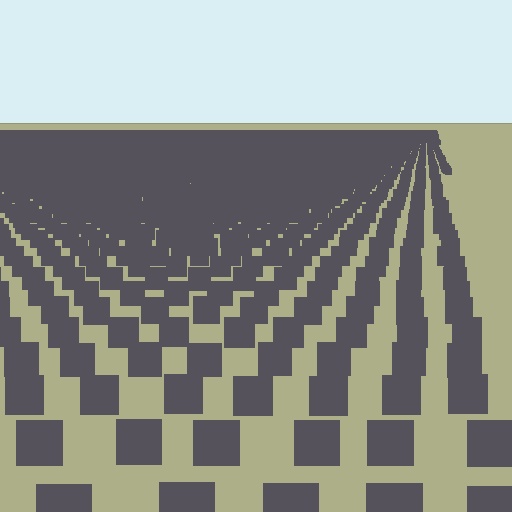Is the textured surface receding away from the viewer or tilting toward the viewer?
The surface is receding away from the viewer. Texture elements get smaller and denser toward the top.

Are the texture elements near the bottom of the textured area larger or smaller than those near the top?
Larger. Near the bottom, elements are closer to the viewer and appear at a bigger on-screen size.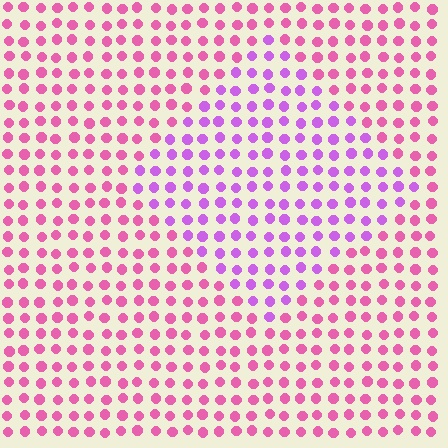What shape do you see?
I see a diamond.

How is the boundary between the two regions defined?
The boundary is defined purely by a slight shift in hue (about 39 degrees). Spacing, size, and orientation are identical on both sides.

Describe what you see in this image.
The image is filled with small pink elements in a uniform arrangement. A diamond-shaped region is visible where the elements are tinted to a slightly different hue, forming a subtle color boundary.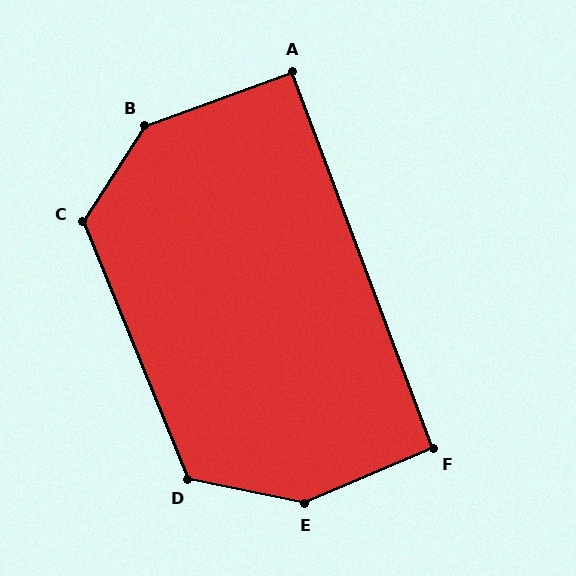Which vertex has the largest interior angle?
E, at approximately 145 degrees.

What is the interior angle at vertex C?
Approximately 125 degrees (obtuse).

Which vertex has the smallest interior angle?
A, at approximately 90 degrees.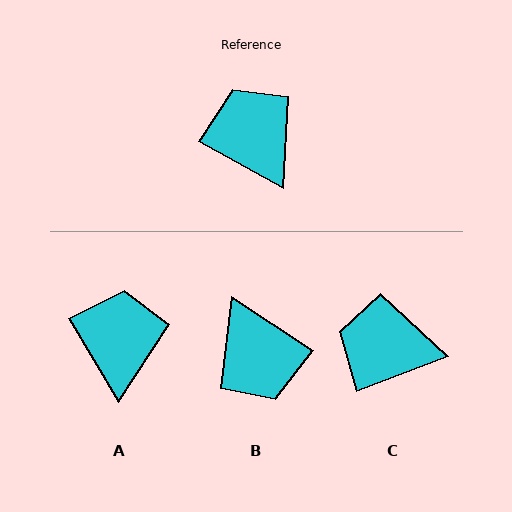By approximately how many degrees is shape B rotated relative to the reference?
Approximately 176 degrees counter-clockwise.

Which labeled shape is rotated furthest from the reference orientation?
B, about 176 degrees away.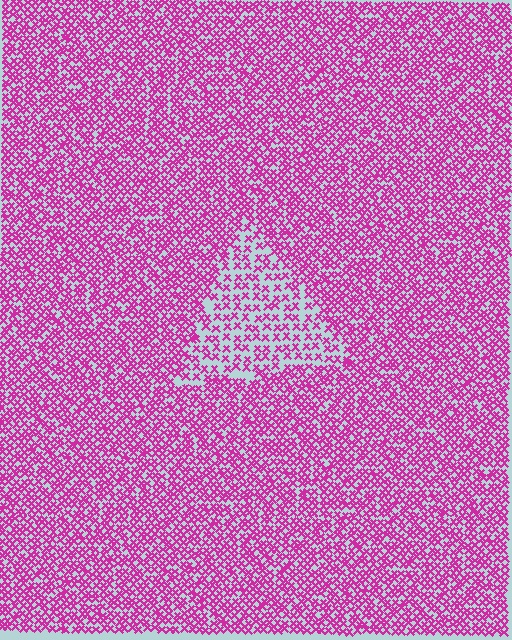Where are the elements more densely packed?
The elements are more densely packed outside the triangle boundary.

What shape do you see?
I see a triangle.